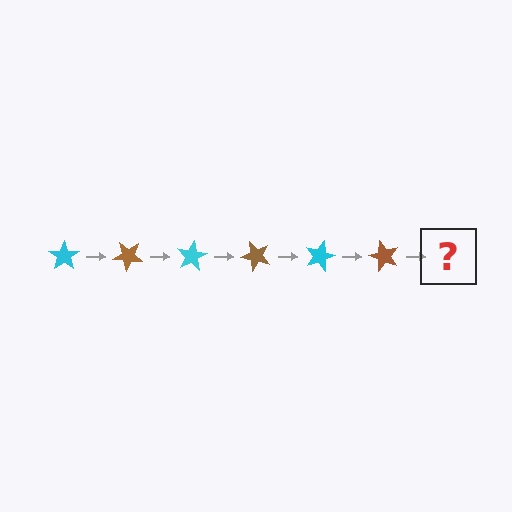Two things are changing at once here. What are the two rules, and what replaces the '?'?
The two rules are that it rotates 40 degrees each step and the color cycles through cyan and brown. The '?' should be a cyan star, rotated 240 degrees from the start.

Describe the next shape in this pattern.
It should be a cyan star, rotated 240 degrees from the start.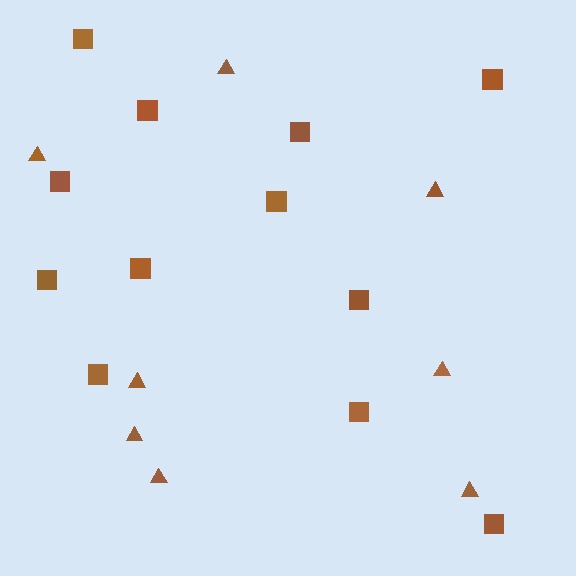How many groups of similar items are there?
There are 2 groups: one group of triangles (8) and one group of squares (12).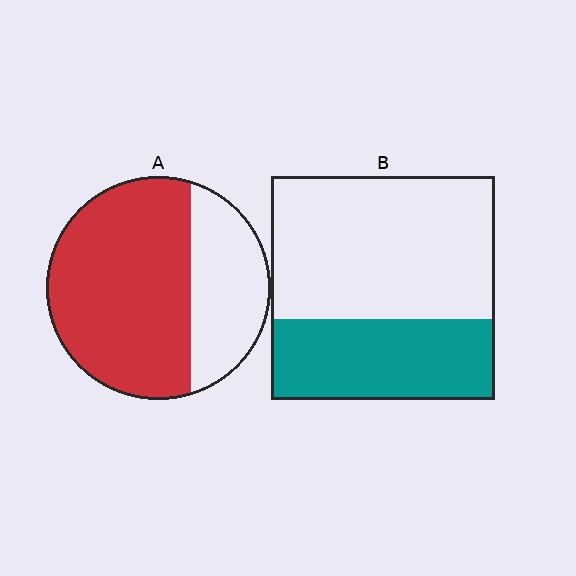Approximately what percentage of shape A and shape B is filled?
A is approximately 70% and B is approximately 35%.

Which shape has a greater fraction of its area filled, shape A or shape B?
Shape A.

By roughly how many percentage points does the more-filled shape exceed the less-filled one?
By roughly 30 percentage points (A over B).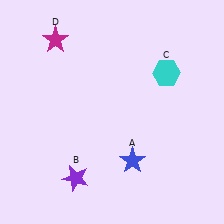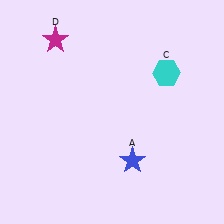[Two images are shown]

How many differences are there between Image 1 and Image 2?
There is 1 difference between the two images.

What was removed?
The purple star (B) was removed in Image 2.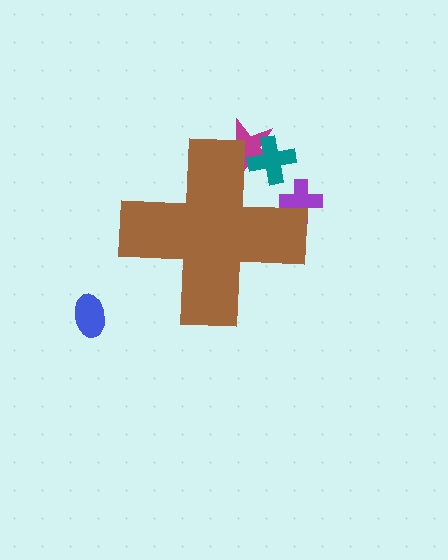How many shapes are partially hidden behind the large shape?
3 shapes are partially hidden.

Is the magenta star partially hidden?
Yes, the magenta star is partially hidden behind the brown cross.